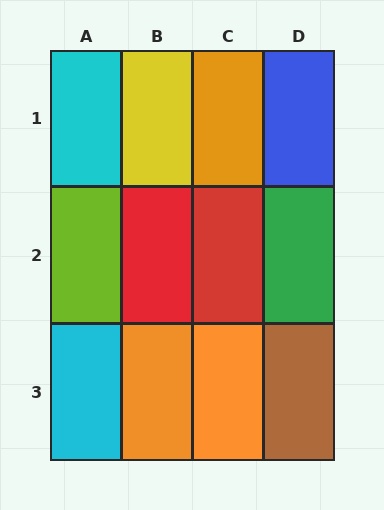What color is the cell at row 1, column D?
Blue.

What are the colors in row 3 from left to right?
Cyan, orange, orange, brown.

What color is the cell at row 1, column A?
Cyan.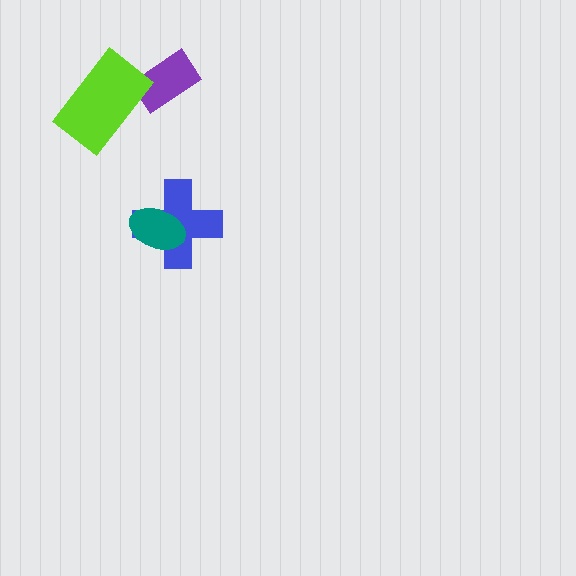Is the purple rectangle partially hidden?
Yes, it is partially covered by another shape.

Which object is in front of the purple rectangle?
The lime rectangle is in front of the purple rectangle.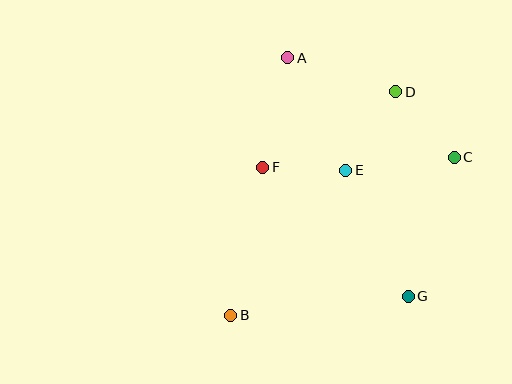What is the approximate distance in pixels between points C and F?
The distance between C and F is approximately 192 pixels.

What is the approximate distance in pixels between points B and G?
The distance between B and G is approximately 179 pixels.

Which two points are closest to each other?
Points E and F are closest to each other.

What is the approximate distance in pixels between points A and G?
The distance between A and G is approximately 267 pixels.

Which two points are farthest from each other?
Points B and D are farthest from each other.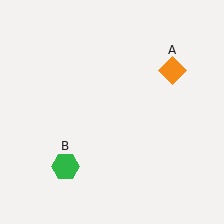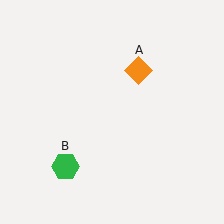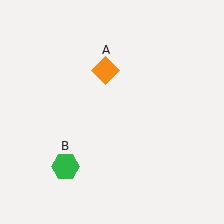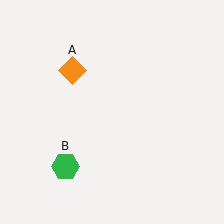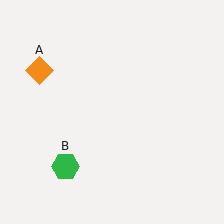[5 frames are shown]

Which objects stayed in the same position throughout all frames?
Green hexagon (object B) remained stationary.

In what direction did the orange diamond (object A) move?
The orange diamond (object A) moved left.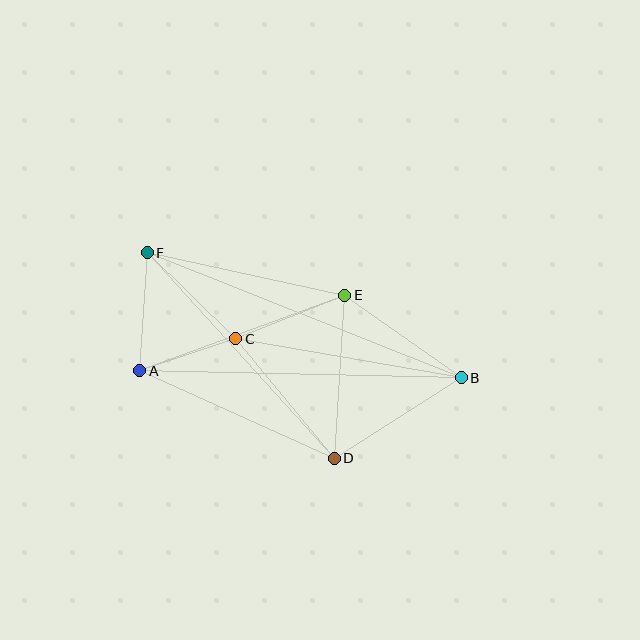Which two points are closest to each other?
Points A and C are closest to each other.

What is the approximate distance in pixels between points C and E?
The distance between C and E is approximately 117 pixels.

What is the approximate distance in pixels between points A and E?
The distance between A and E is approximately 219 pixels.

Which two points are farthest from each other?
Points B and F are farthest from each other.